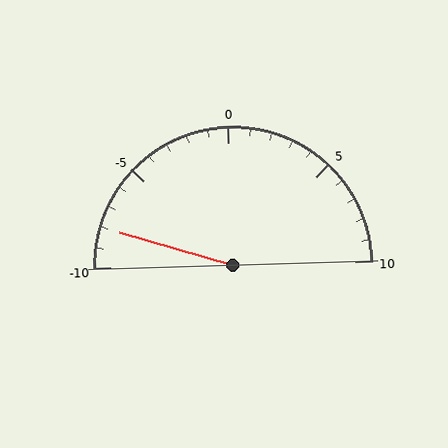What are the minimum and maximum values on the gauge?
The gauge ranges from -10 to 10.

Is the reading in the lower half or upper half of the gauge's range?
The reading is in the lower half of the range (-10 to 10).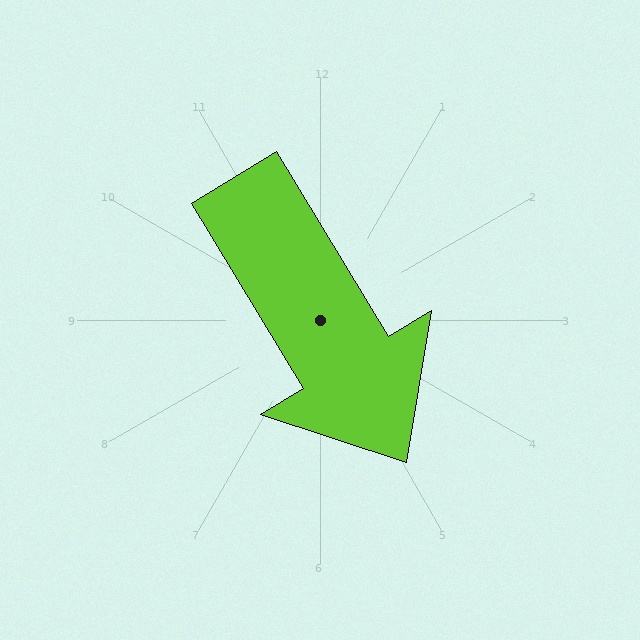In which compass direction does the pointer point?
Southeast.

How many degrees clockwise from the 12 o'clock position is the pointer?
Approximately 149 degrees.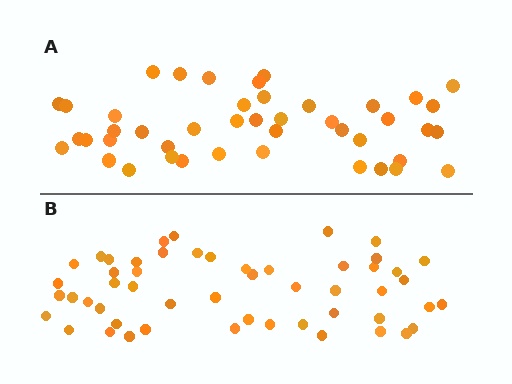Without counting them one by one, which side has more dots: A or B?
Region B (the bottom region) has more dots.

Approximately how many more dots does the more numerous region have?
Region B has roughly 8 or so more dots than region A.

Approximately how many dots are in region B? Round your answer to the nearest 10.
About 50 dots. (The exact count is 52, which rounds to 50.)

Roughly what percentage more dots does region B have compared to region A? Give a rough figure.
About 20% more.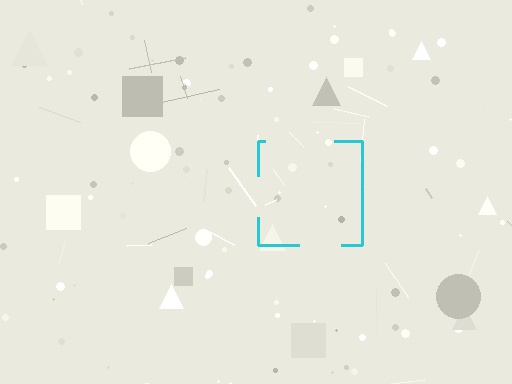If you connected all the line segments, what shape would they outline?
They would outline a square.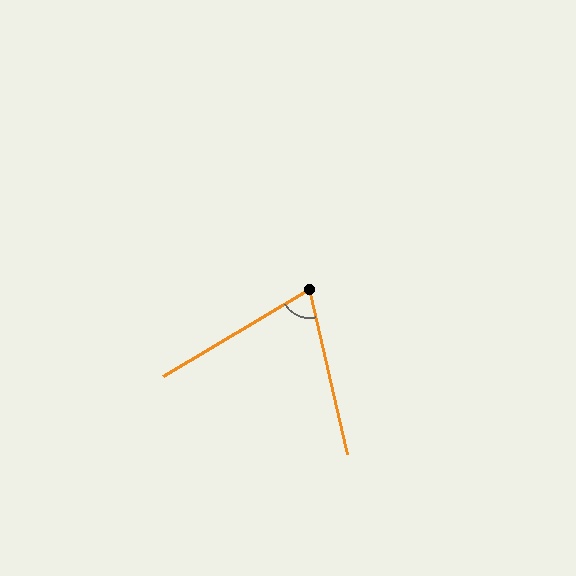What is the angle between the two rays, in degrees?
Approximately 72 degrees.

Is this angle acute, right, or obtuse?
It is acute.